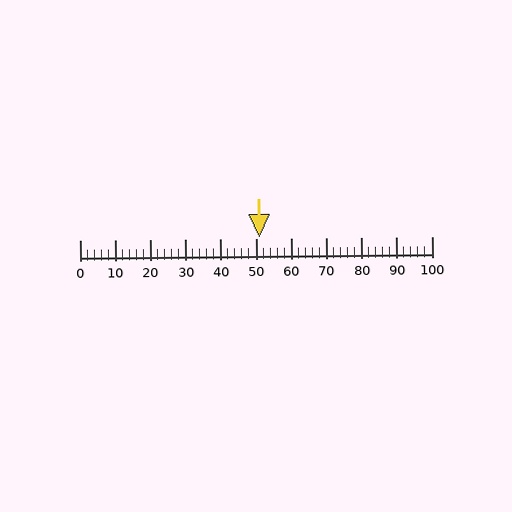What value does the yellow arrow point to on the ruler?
The yellow arrow points to approximately 51.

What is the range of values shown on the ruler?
The ruler shows values from 0 to 100.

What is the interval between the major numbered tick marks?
The major tick marks are spaced 10 units apart.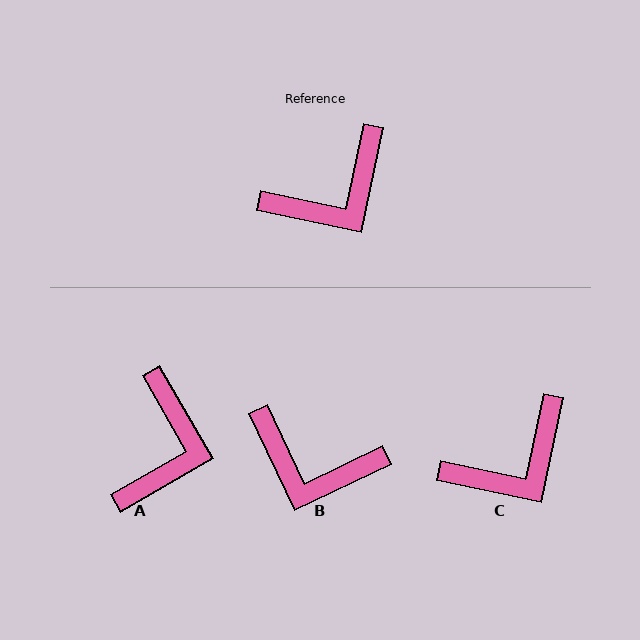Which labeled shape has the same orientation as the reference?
C.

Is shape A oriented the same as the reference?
No, it is off by about 42 degrees.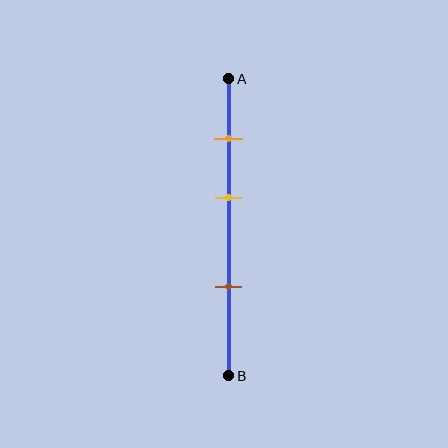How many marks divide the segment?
There are 3 marks dividing the segment.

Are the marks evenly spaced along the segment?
Yes, the marks are approximately evenly spaced.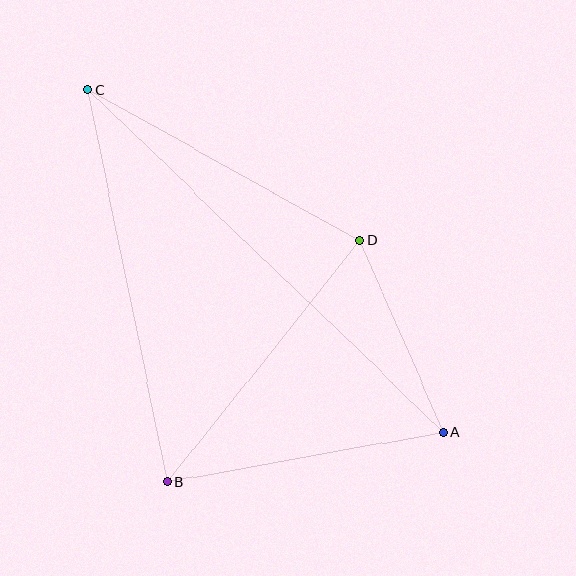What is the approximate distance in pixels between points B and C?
The distance between B and C is approximately 401 pixels.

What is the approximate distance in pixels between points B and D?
The distance between B and D is approximately 309 pixels.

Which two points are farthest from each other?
Points A and C are farthest from each other.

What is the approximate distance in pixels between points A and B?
The distance between A and B is approximately 281 pixels.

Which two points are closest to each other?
Points A and D are closest to each other.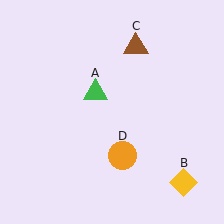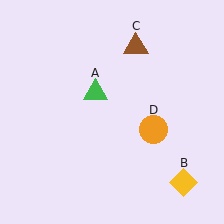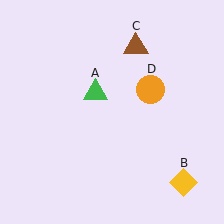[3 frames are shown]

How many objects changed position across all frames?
1 object changed position: orange circle (object D).